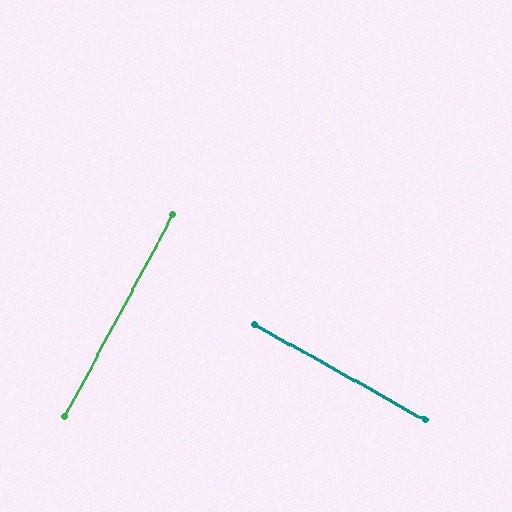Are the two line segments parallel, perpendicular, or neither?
Perpendicular — they meet at approximately 89°.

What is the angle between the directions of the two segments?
Approximately 89 degrees.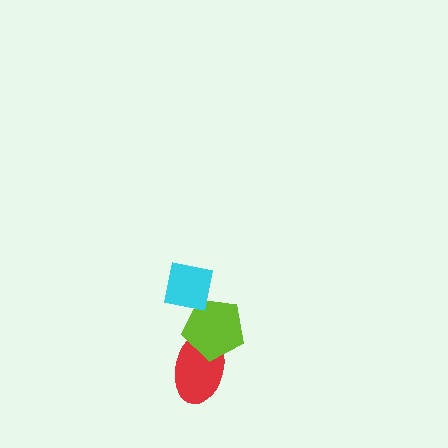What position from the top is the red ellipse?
The red ellipse is 3rd from the top.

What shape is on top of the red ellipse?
The lime pentagon is on top of the red ellipse.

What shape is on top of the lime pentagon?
The cyan square is on top of the lime pentagon.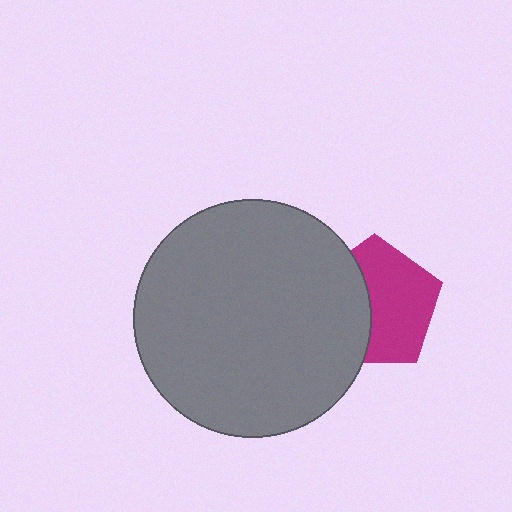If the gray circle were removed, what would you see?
You would see the complete magenta pentagon.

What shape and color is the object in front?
The object in front is a gray circle.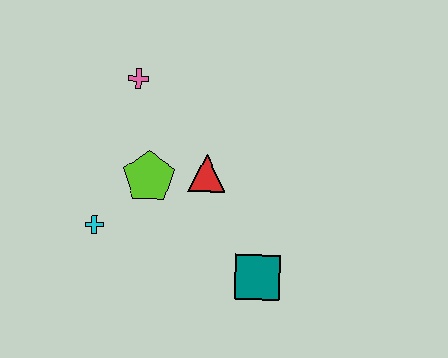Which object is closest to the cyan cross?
The lime pentagon is closest to the cyan cross.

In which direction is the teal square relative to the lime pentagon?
The teal square is to the right of the lime pentagon.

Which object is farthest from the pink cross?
The teal square is farthest from the pink cross.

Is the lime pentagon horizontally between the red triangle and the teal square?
No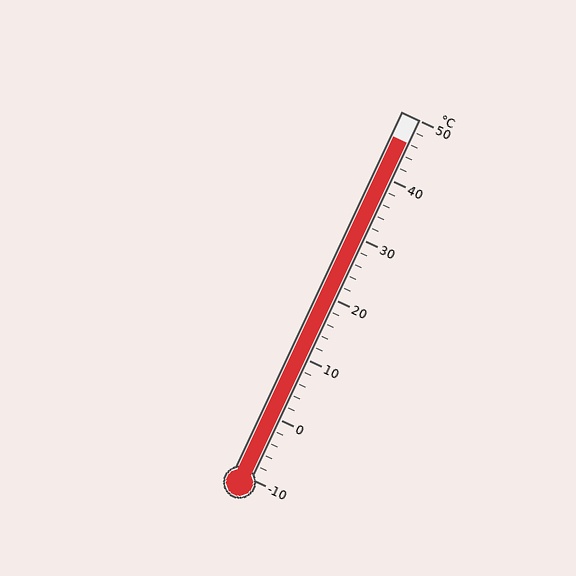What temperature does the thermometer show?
The thermometer shows approximately 46°C.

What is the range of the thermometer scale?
The thermometer scale ranges from -10°C to 50°C.